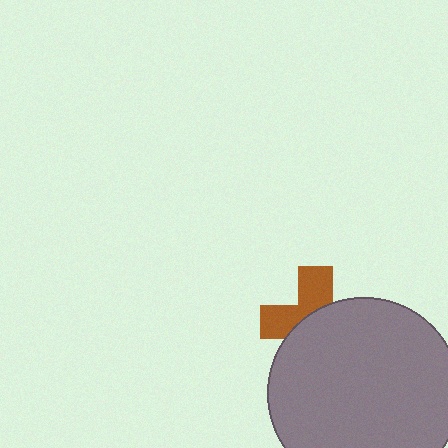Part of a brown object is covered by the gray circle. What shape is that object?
It is a cross.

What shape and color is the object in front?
The object in front is a gray circle.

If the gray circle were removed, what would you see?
You would see the complete brown cross.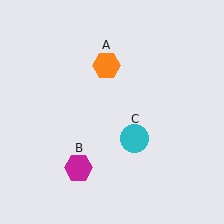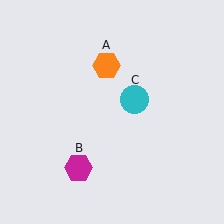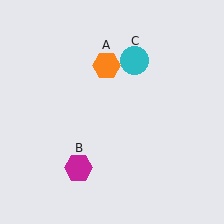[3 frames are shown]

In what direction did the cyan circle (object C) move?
The cyan circle (object C) moved up.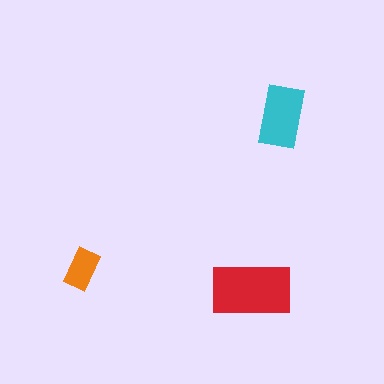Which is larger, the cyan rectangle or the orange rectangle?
The cyan one.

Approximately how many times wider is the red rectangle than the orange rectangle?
About 2 times wider.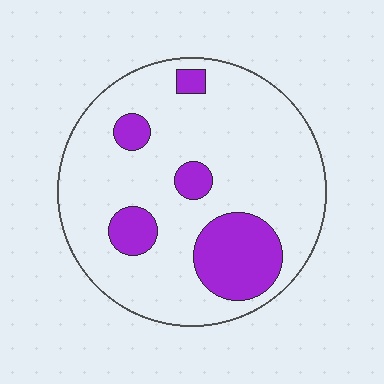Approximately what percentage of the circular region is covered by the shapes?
Approximately 20%.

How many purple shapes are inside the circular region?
5.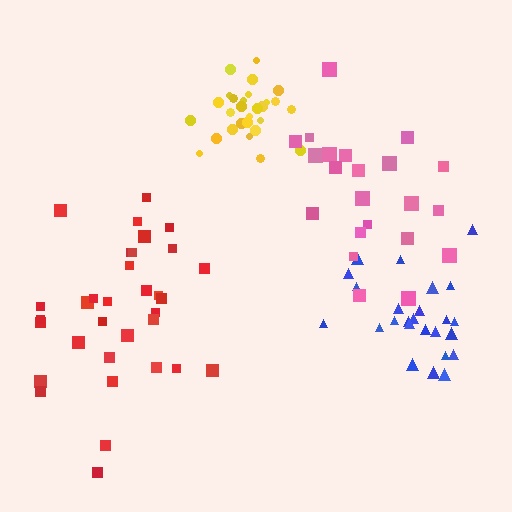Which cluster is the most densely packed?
Yellow.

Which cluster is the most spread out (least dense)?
Pink.